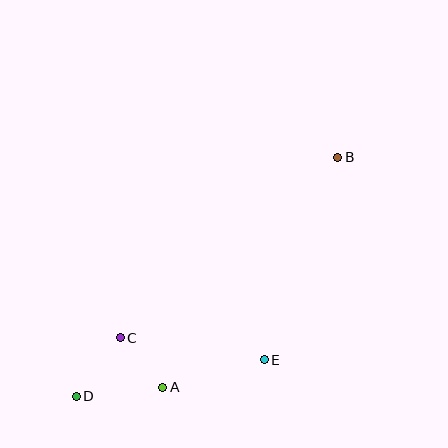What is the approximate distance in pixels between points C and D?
The distance between C and D is approximately 73 pixels.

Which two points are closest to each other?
Points A and C are closest to each other.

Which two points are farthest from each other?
Points B and D are farthest from each other.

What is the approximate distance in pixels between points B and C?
The distance between B and C is approximately 283 pixels.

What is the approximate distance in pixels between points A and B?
The distance between A and B is approximately 289 pixels.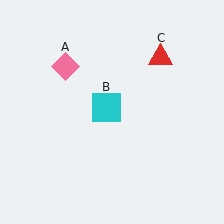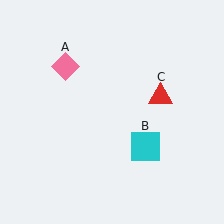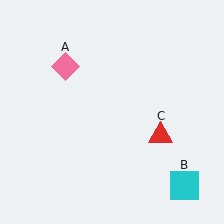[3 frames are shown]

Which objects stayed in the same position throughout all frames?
Pink diamond (object A) remained stationary.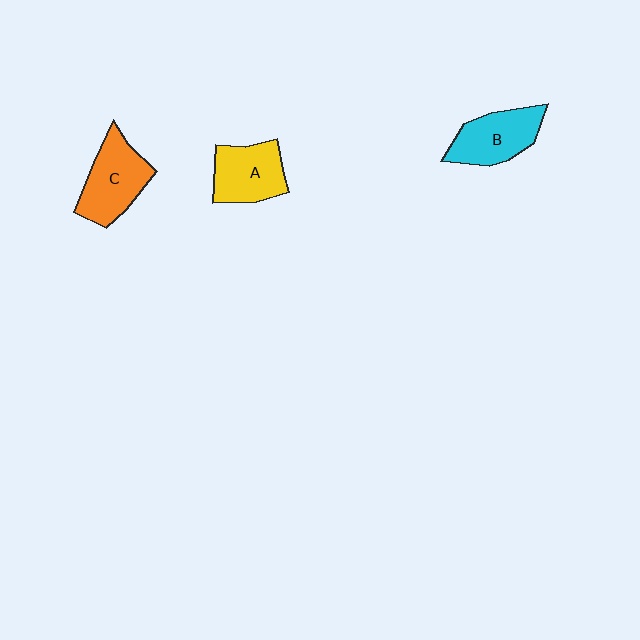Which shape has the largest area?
Shape C (orange).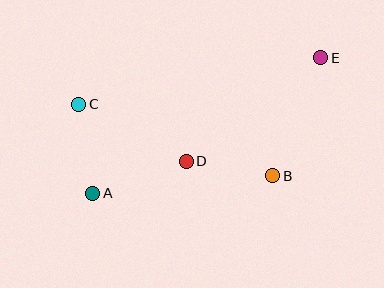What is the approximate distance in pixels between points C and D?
The distance between C and D is approximately 121 pixels.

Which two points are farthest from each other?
Points A and E are farthest from each other.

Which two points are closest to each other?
Points B and D are closest to each other.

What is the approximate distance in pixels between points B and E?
The distance between B and E is approximately 127 pixels.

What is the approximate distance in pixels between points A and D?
The distance between A and D is approximately 99 pixels.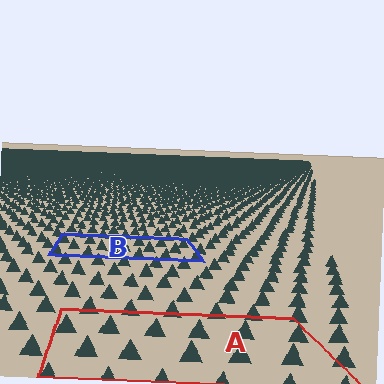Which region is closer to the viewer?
Region A is closer. The texture elements there are larger and more spread out.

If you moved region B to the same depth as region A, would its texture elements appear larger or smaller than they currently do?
They would appear larger. At a closer depth, the same texture elements are projected at a bigger on-screen size.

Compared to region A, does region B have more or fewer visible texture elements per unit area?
Region B has more texture elements per unit area — they are packed more densely because it is farther away.